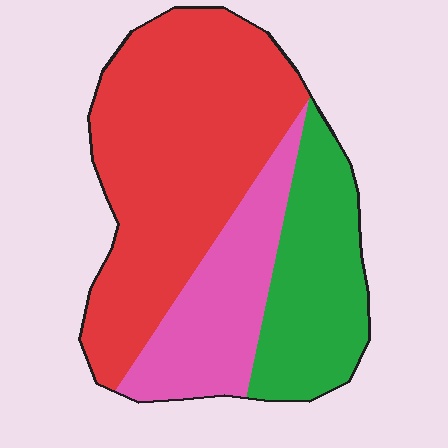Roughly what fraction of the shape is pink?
Pink covers roughly 20% of the shape.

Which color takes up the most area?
Red, at roughly 55%.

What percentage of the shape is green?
Green covers around 25% of the shape.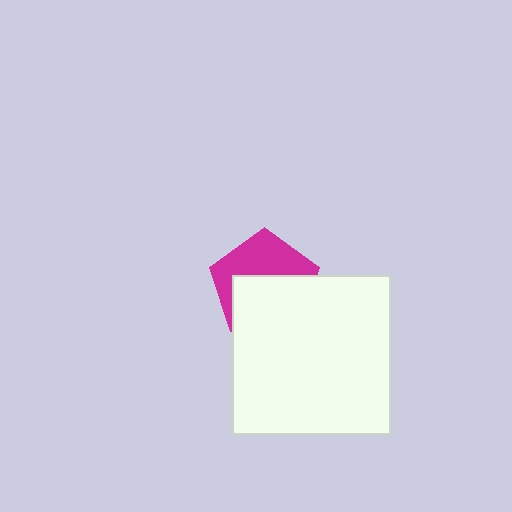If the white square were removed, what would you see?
You would see the complete magenta pentagon.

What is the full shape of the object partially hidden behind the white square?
The partially hidden object is a magenta pentagon.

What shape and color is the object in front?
The object in front is a white square.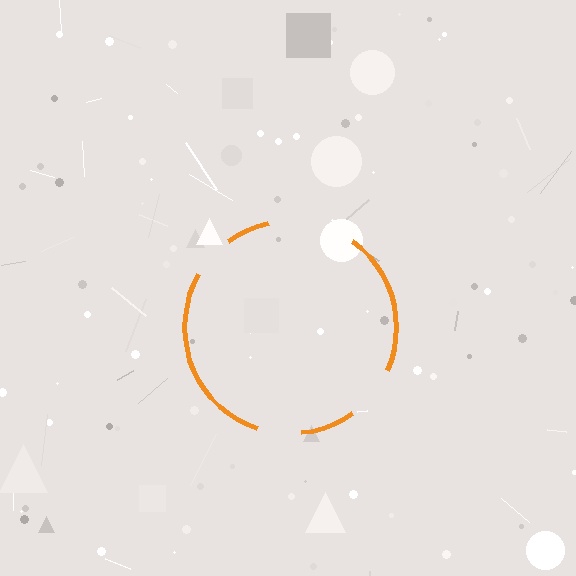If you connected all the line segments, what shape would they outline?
They would outline a circle.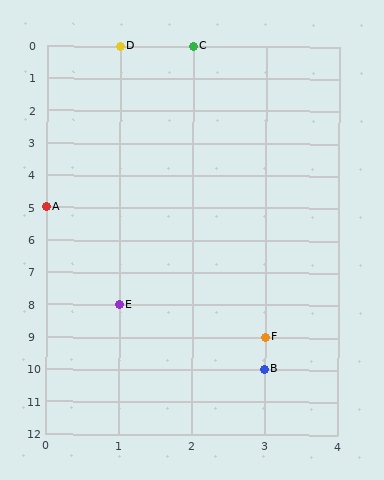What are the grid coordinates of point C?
Point C is at grid coordinates (2, 0).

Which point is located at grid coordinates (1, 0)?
Point D is at (1, 0).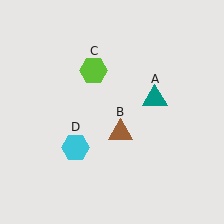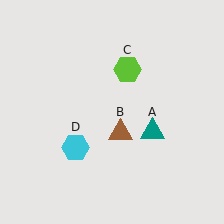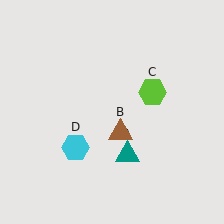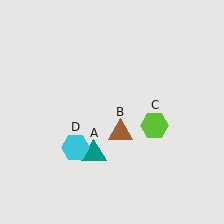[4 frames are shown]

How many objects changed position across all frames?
2 objects changed position: teal triangle (object A), lime hexagon (object C).